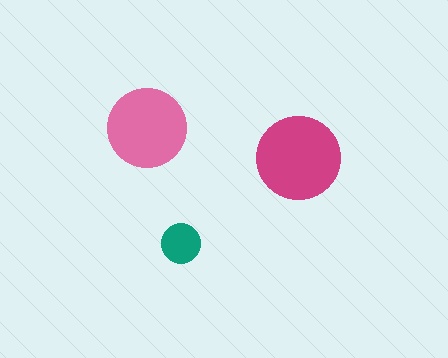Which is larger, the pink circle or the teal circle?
The pink one.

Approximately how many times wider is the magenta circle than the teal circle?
About 2 times wider.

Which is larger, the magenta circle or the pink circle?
The magenta one.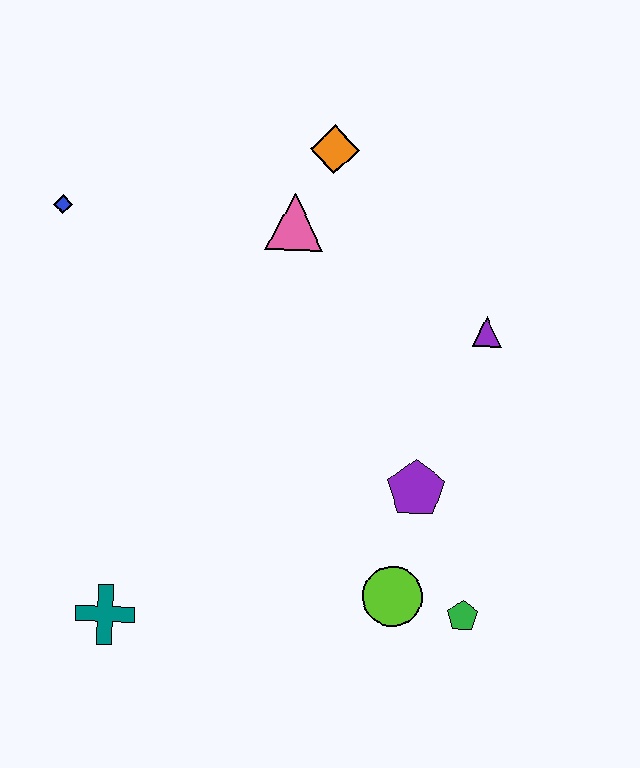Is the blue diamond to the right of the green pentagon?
No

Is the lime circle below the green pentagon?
No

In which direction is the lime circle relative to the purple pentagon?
The lime circle is below the purple pentagon.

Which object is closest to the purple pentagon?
The lime circle is closest to the purple pentagon.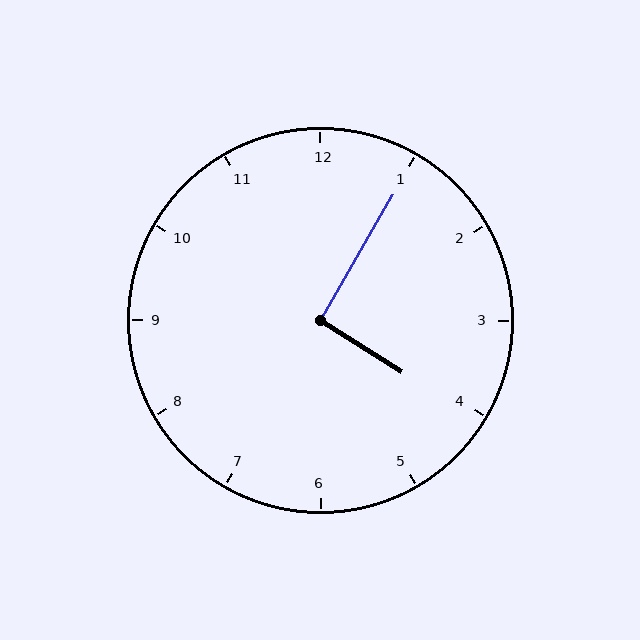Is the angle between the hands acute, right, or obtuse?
It is right.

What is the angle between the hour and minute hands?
Approximately 92 degrees.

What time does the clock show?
4:05.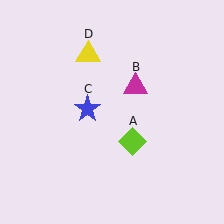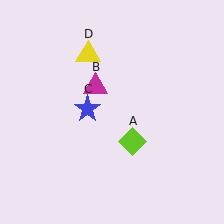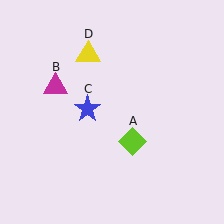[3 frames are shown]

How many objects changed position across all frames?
1 object changed position: magenta triangle (object B).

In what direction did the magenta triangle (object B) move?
The magenta triangle (object B) moved left.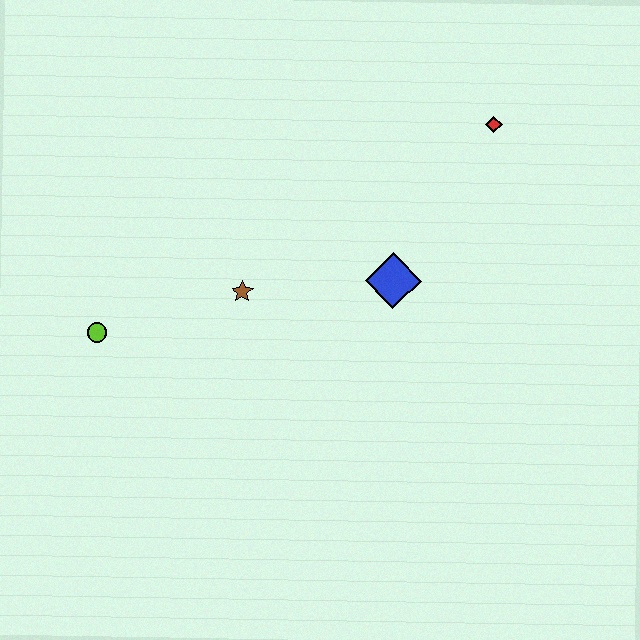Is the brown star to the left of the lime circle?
No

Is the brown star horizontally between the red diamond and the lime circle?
Yes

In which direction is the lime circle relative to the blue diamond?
The lime circle is to the left of the blue diamond.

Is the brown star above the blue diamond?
No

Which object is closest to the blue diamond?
The brown star is closest to the blue diamond.